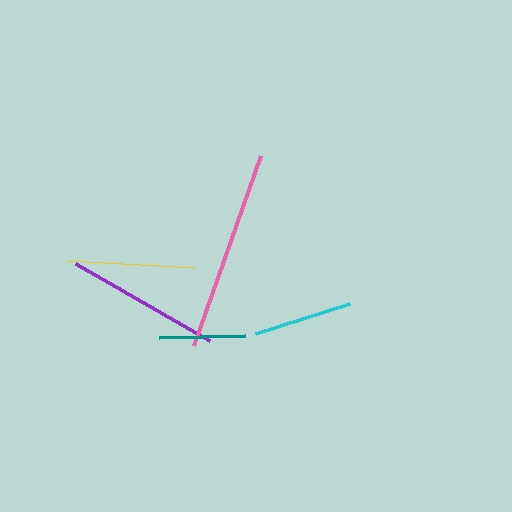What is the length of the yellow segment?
The yellow segment is approximately 126 pixels long.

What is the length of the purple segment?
The purple segment is approximately 155 pixels long.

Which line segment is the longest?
The pink line is the longest at approximately 201 pixels.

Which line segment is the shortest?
The teal line is the shortest at approximately 86 pixels.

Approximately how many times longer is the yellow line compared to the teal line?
The yellow line is approximately 1.5 times the length of the teal line.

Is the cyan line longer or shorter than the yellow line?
The yellow line is longer than the cyan line.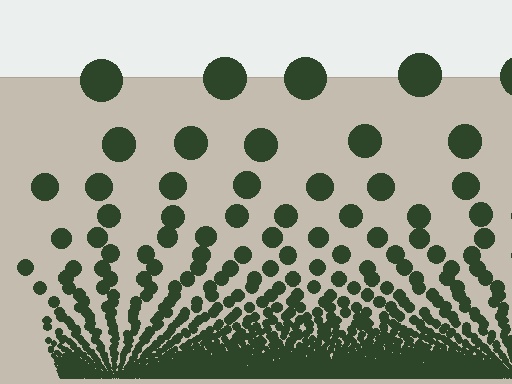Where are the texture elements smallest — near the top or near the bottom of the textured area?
Near the bottom.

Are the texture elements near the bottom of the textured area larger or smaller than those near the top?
Smaller. The gradient is inverted — elements near the bottom are smaller and denser.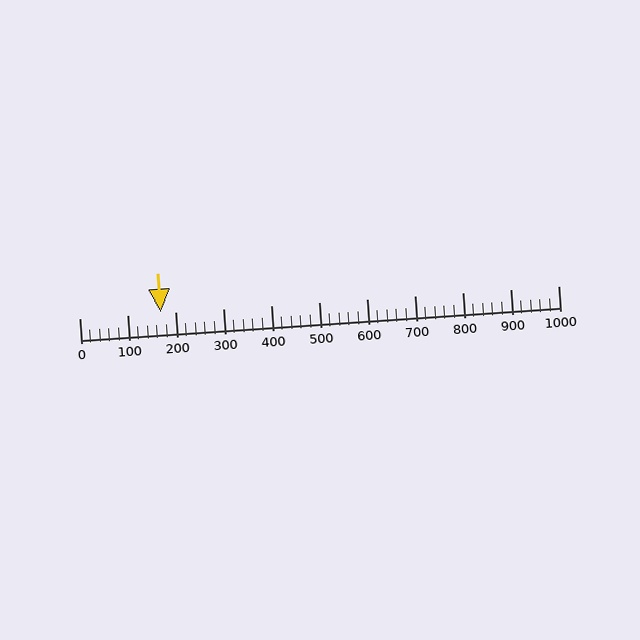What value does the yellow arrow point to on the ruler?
The yellow arrow points to approximately 169.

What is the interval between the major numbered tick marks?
The major tick marks are spaced 100 units apart.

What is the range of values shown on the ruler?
The ruler shows values from 0 to 1000.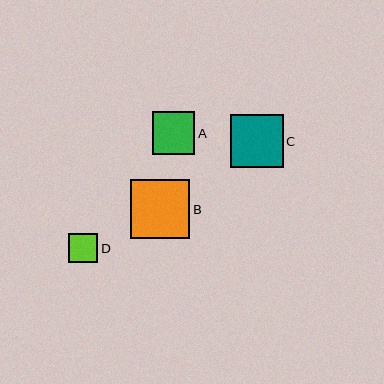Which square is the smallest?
Square D is the smallest with a size of approximately 29 pixels.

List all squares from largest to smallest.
From largest to smallest: B, C, A, D.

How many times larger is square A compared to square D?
Square A is approximately 1.5 times the size of square D.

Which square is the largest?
Square B is the largest with a size of approximately 59 pixels.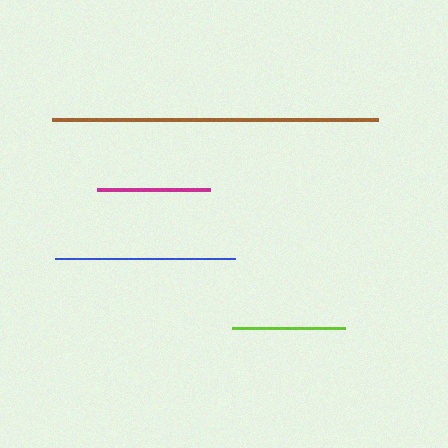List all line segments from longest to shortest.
From longest to shortest: brown, blue, lime, magenta.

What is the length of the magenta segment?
The magenta segment is approximately 113 pixels long.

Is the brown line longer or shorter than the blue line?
The brown line is longer than the blue line.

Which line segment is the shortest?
The magenta line is the shortest at approximately 113 pixels.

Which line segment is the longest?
The brown line is the longest at approximately 326 pixels.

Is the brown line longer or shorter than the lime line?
The brown line is longer than the lime line.